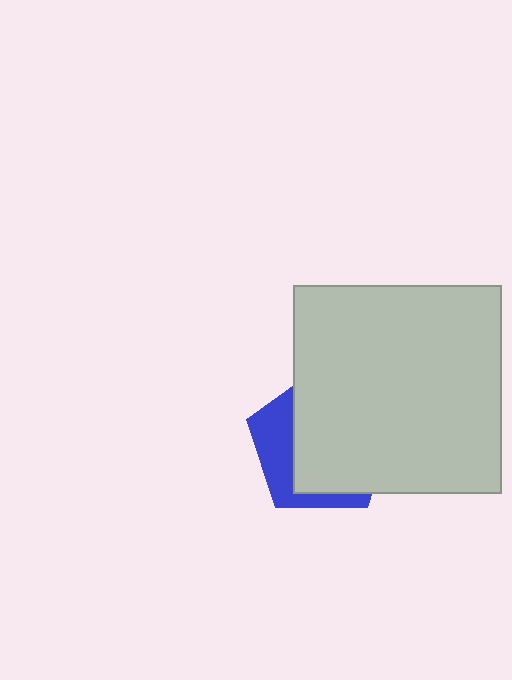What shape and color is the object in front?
The object in front is a light gray square.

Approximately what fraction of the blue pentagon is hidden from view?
Roughly 68% of the blue pentagon is hidden behind the light gray square.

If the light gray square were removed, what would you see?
You would see the complete blue pentagon.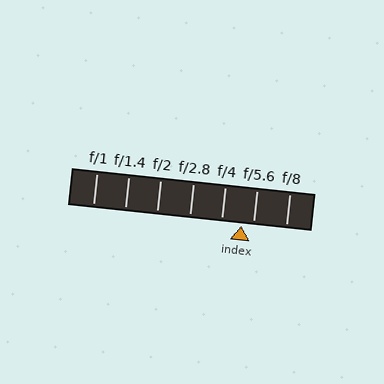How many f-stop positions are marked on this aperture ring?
There are 7 f-stop positions marked.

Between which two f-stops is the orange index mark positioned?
The index mark is between f/4 and f/5.6.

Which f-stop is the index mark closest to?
The index mark is closest to f/5.6.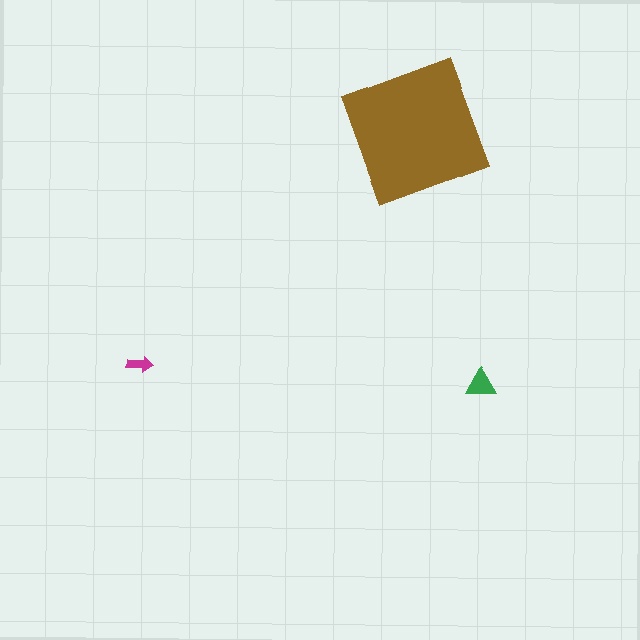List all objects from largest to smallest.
The brown square, the green triangle, the magenta arrow.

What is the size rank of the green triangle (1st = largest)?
2nd.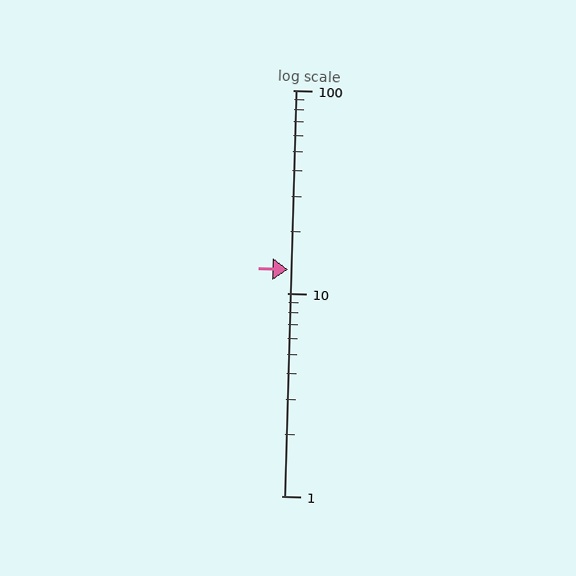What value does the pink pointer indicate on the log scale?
The pointer indicates approximately 13.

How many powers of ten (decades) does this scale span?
The scale spans 2 decades, from 1 to 100.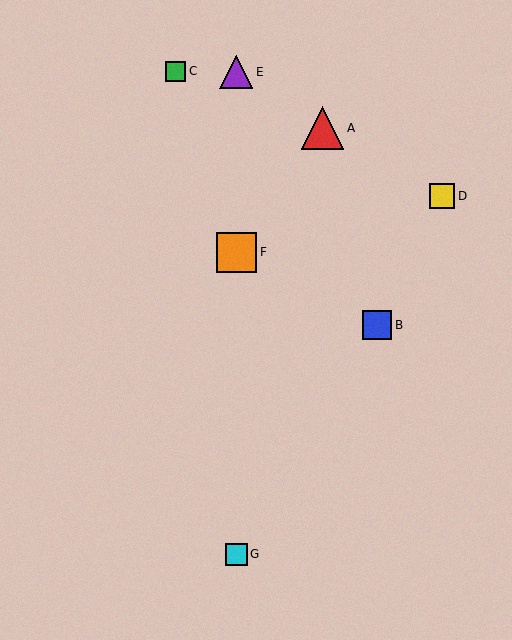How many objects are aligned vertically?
3 objects (E, F, G) are aligned vertically.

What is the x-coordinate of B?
Object B is at x≈377.